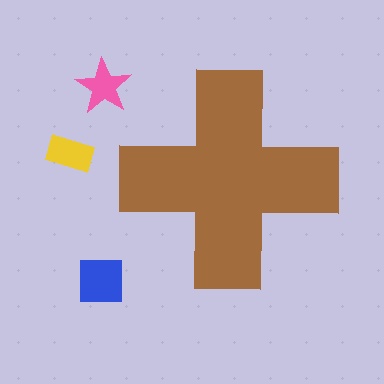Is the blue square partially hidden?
No, the blue square is fully visible.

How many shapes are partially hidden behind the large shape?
0 shapes are partially hidden.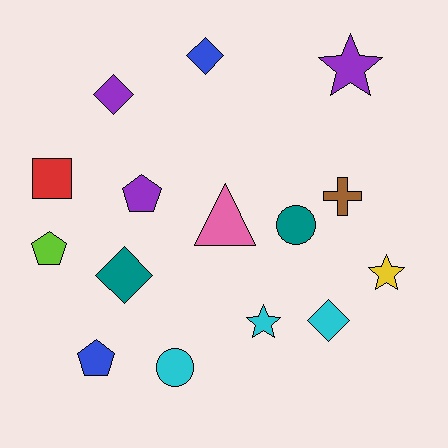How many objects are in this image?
There are 15 objects.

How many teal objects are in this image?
There are 2 teal objects.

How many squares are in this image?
There is 1 square.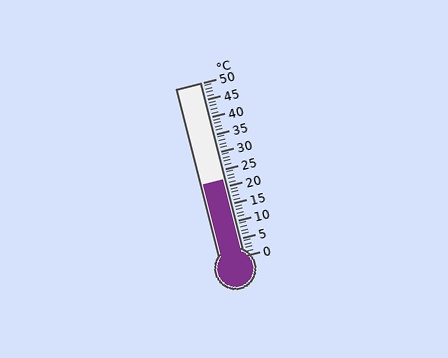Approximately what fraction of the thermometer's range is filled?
The thermometer is filled to approximately 45% of its range.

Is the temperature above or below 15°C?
The temperature is above 15°C.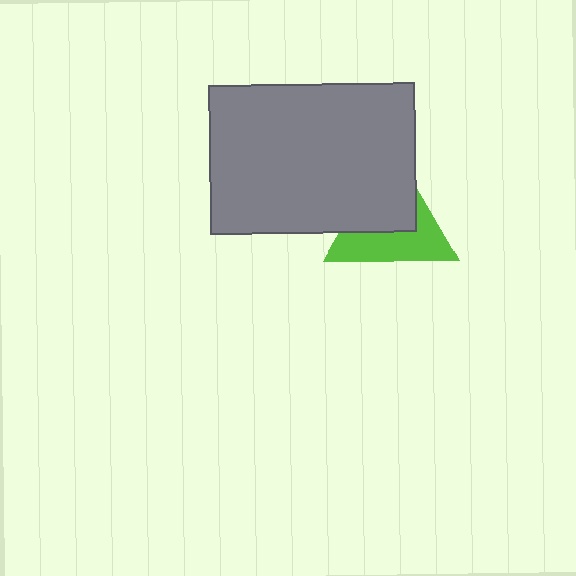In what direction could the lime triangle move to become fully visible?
The lime triangle could move toward the lower-right. That would shift it out from behind the gray rectangle entirely.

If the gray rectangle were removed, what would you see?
You would see the complete lime triangle.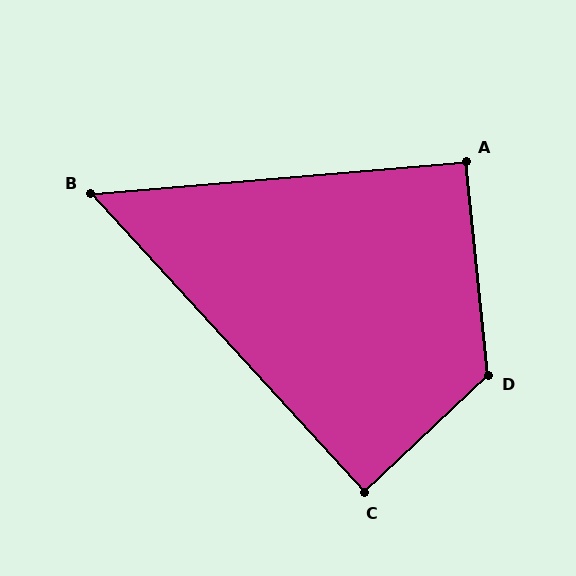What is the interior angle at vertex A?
Approximately 91 degrees (approximately right).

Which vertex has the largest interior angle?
D, at approximately 127 degrees.